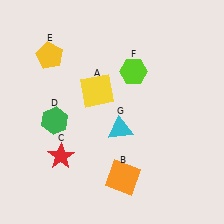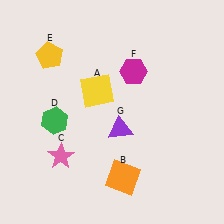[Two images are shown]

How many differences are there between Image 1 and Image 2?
There are 3 differences between the two images.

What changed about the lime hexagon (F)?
In Image 1, F is lime. In Image 2, it changed to magenta.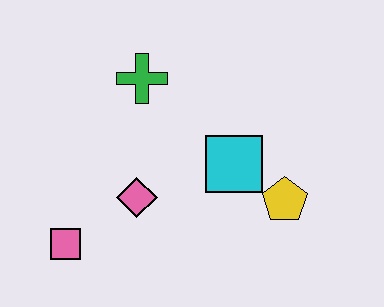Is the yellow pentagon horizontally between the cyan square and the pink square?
No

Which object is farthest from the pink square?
The yellow pentagon is farthest from the pink square.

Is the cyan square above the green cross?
No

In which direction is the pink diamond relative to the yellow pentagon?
The pink diamond is to the left of the yellow pentagon.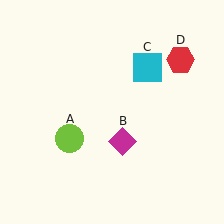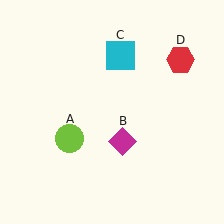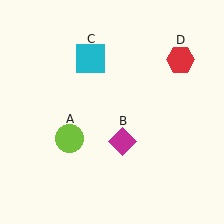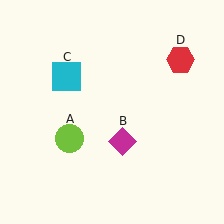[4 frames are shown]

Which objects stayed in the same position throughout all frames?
Lime circle (object A) and magenta diamond (object B) and red hexagon (object D) remained stationary.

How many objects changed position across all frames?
1 object changed position: cyan square (object C).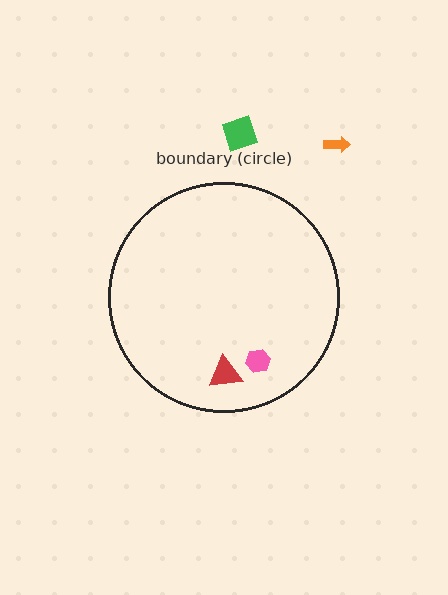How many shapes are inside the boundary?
2 inside, 2 outside.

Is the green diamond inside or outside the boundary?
Outside.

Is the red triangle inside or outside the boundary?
Inside.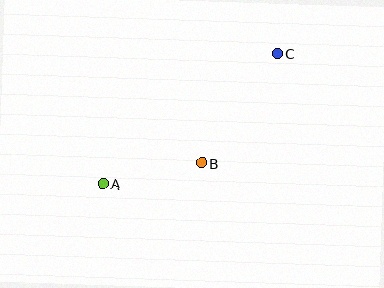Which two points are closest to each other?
Points A and B are closest to each other.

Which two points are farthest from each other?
Points A and C are farthest from each other.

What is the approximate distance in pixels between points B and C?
The distance between B and C is approximately 133 pixels.